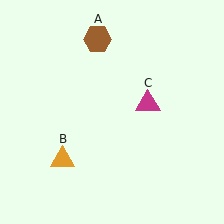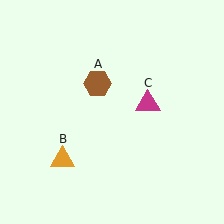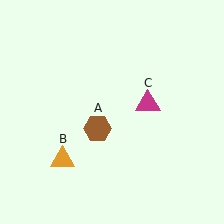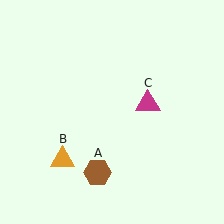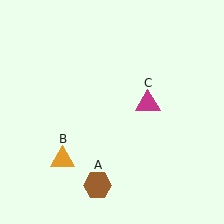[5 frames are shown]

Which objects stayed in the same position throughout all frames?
Orange triangle (object B) and magenta triangle (object C) remained stationary.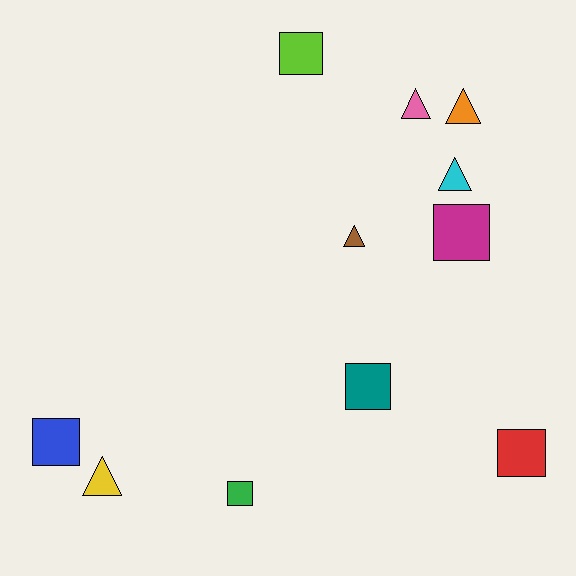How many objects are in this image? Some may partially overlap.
There are 11 objects.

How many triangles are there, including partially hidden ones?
There are 5 triangles.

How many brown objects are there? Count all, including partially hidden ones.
There is 1 brown object.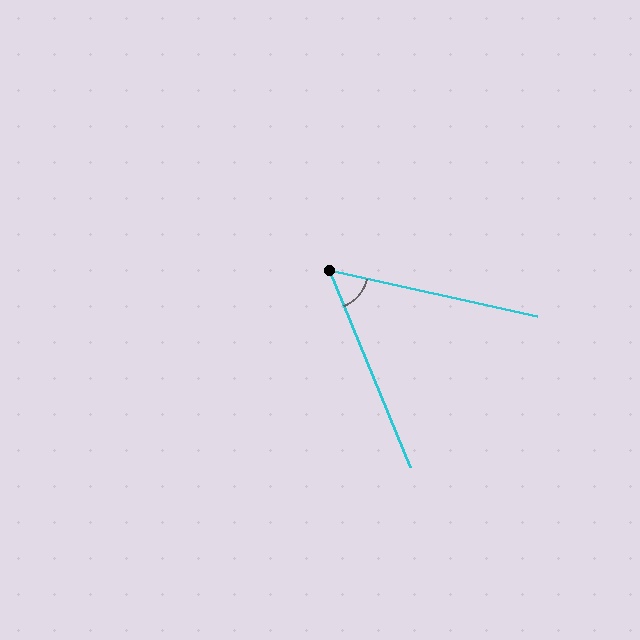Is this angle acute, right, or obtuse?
It is acute.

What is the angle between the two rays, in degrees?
Approximately 55 degrees.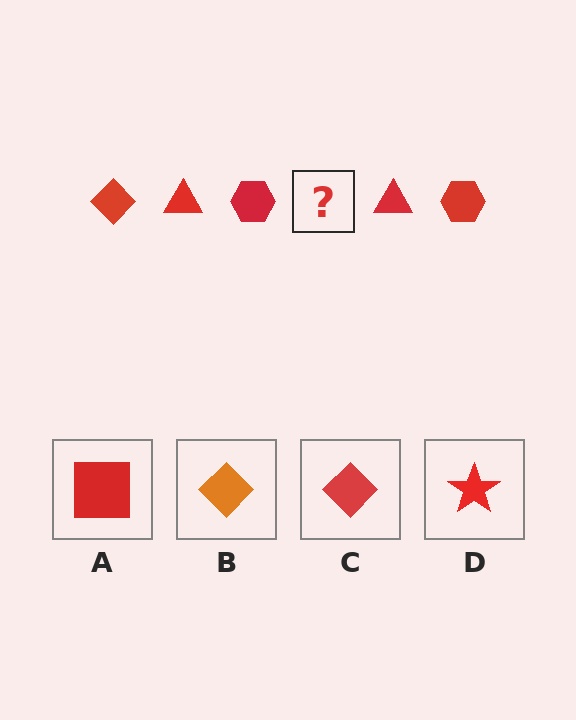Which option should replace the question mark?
Option C.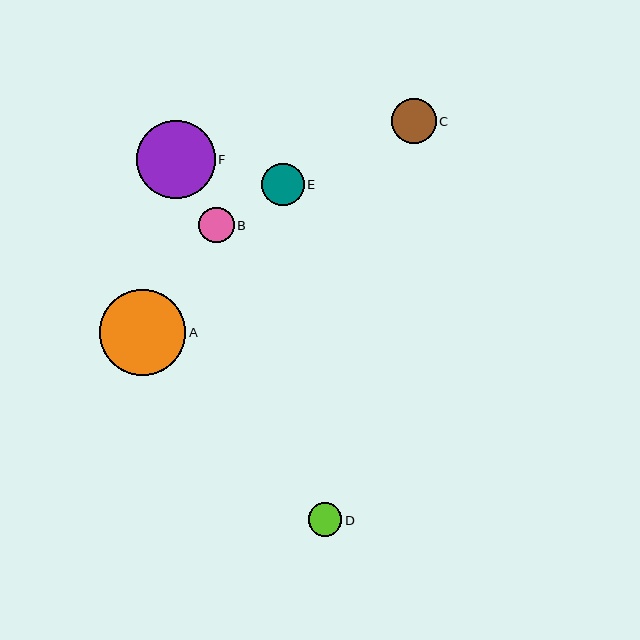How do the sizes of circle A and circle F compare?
Circle A and circle F are approximately the same size.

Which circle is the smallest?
Circle D is the smallest with a size of approximately 34 pixels.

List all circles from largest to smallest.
From largest to smallest: A, F, C, E, B, D.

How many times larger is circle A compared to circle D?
Circle A is approximately 2.6 times the size of circle D.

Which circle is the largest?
Circle A is the largest with a size of approximately 87 pixels.